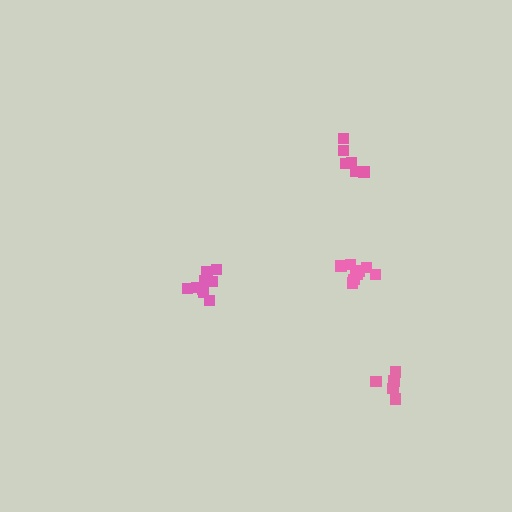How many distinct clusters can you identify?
There are 4 distinct clusters.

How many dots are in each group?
Group 1: 6 dots, Group 2: 10 dots, Group 3: 5 dots, Group 4: 9 dots (30 total).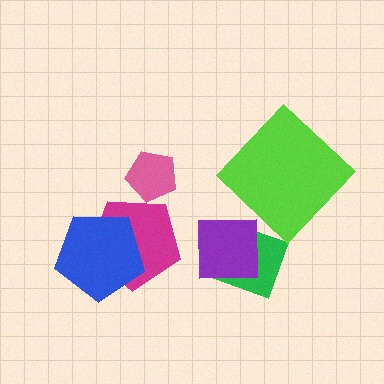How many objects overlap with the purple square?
1 object overlaps with the purple square.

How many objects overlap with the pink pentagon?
1 object overlaps with the pink pentagon.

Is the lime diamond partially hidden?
No, no other shape covers it.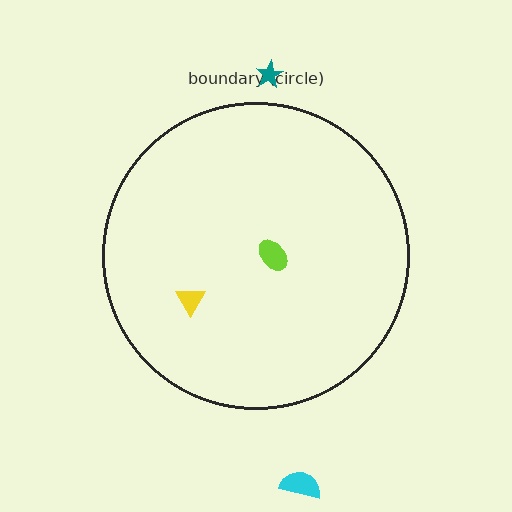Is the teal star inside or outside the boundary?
Outside.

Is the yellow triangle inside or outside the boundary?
Inside.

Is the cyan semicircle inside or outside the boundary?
Outside.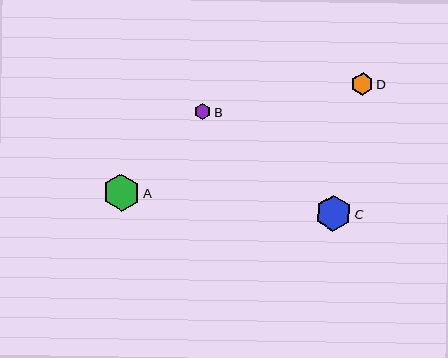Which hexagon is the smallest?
Hexagon B is the smallest with a size of approximately 16 pixels.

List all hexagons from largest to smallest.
From largest to smallest: A, C, D, B.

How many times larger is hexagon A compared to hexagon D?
Hexagon A is approximately 1.7 times the size of hexagon D.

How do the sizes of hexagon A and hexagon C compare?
Hexagon A and hexagon C are approximately the same size.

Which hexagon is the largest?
Hexagon A is the largest with a size of approximately 38 pixels.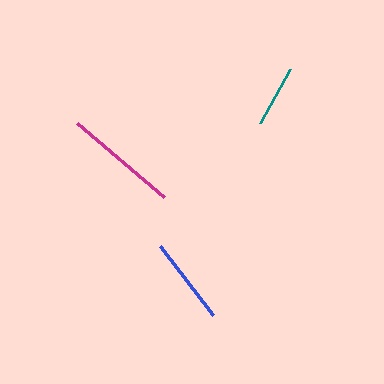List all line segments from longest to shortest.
From longest to shortest: magenta, blue, teal.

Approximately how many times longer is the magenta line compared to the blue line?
The magenta line is approximately 1.3 times the length of the blue line.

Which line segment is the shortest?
The teal line is the shortest at approximately 61 pixels.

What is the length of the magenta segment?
The magenta segment is approximately 114 pixels long.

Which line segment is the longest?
The magenta line is the longest at approximately 114 pixels.